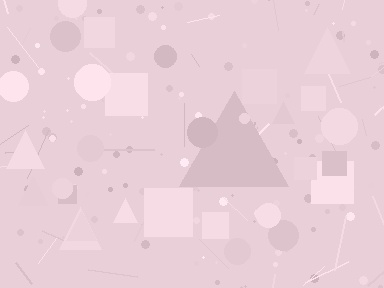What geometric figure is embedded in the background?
A triangle is embedded in the background.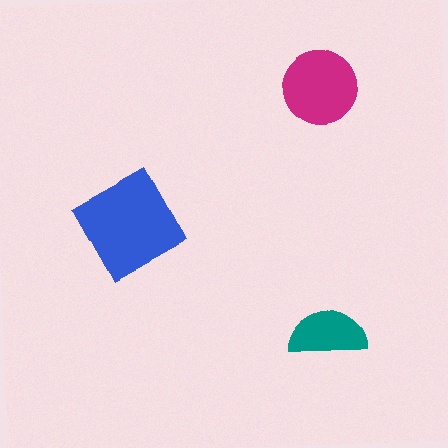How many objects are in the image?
There are 3 objects in the image.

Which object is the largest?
The blue diamond.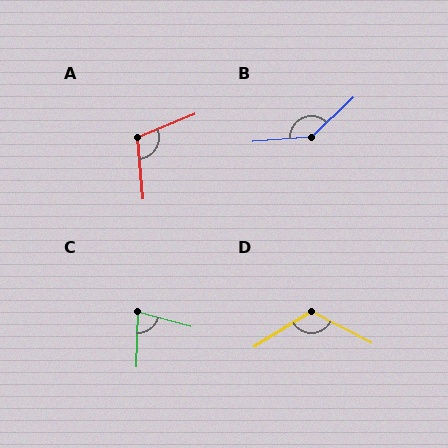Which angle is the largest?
B, at approximately 141 degrees.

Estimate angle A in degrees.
Approximately 107 degrees.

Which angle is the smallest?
C, at approximately 76 degrees.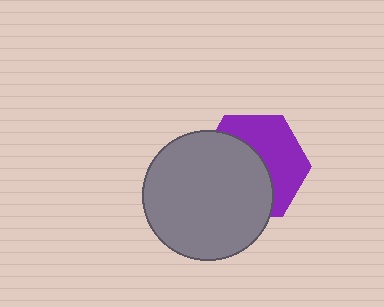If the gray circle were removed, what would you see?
You would see the complete purple hexagon.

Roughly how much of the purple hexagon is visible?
About half of it is visible (roughly 46%).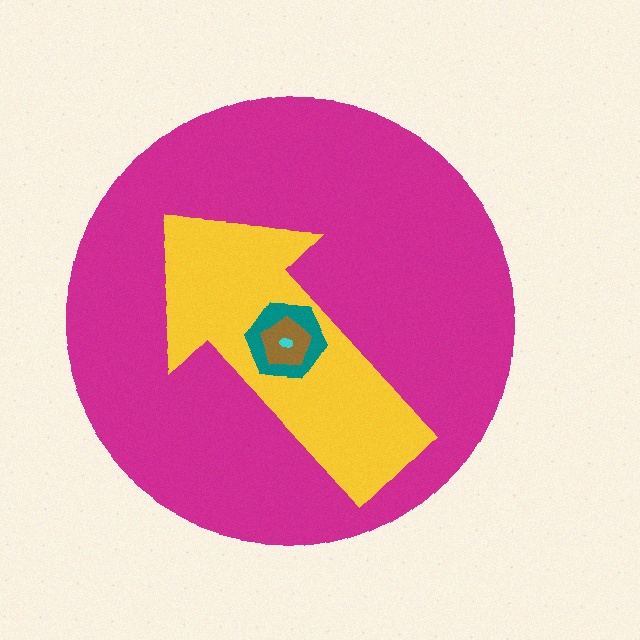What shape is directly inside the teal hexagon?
The brown pentagon.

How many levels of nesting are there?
5.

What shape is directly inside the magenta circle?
The yellow arrow.